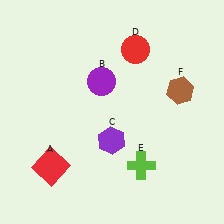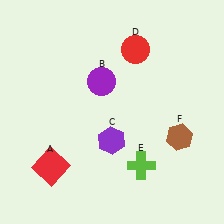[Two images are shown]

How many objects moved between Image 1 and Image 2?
1 object moved between the two images.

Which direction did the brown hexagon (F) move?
The brown hexagon (F) moved down.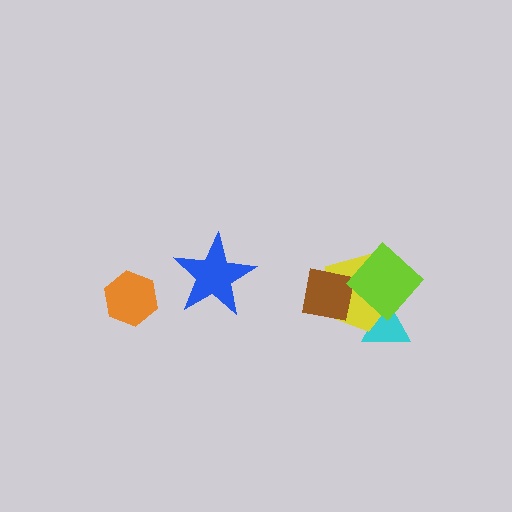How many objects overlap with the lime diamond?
2 objects overlap with the lime diamond.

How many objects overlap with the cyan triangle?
2 objects overlap with the cyan triangle.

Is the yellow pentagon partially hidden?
Yes, it is partially covered by another shape.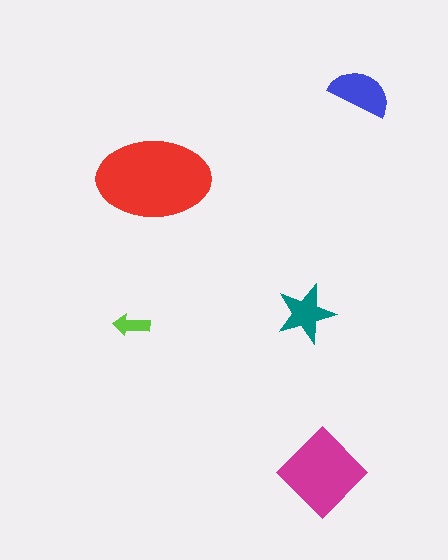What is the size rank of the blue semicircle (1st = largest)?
3rd.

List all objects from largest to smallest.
The red ellipse, the magenta diamond, the blue semicircle, the teal star, the lime arrow.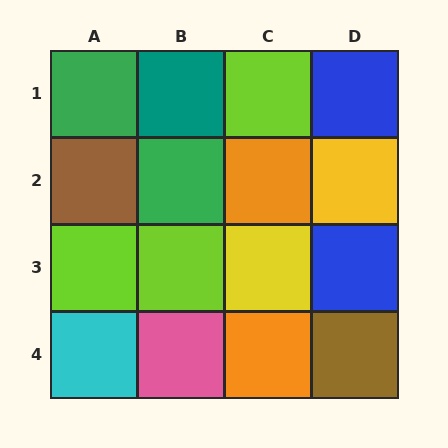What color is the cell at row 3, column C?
Yellow.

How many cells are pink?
1 cell is pink.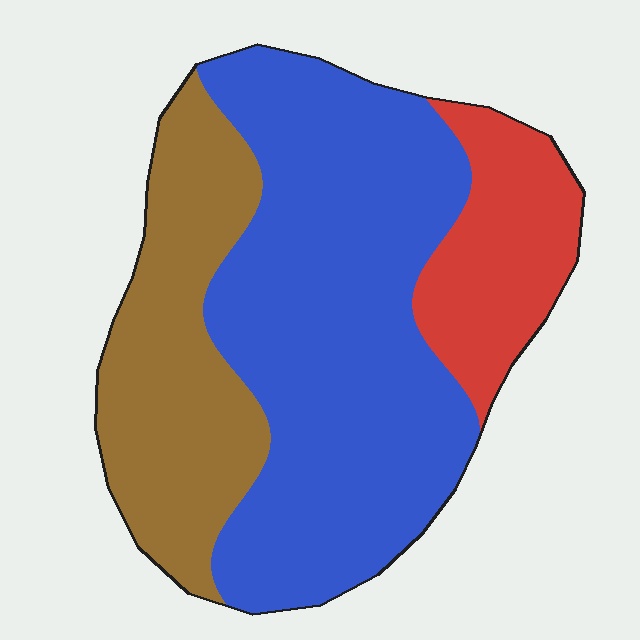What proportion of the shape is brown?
Brown takes up about one quarter (1/4) of the shape.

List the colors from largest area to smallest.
From largest to smallest: blue, brown, red.